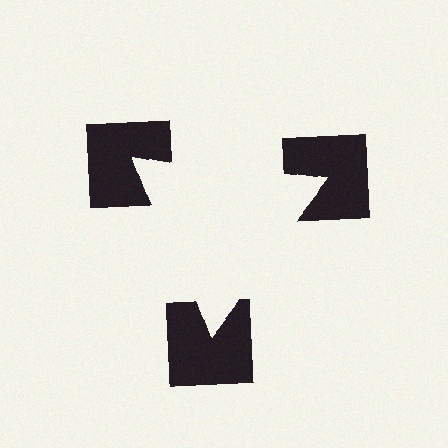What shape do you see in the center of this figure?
An illusory triangle — its edges are inferred from the aligned wedge cuts in the notched squares, not physically drawn.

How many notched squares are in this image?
There are 3 — one at each vertex of the illusory triangle.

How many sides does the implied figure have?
3 sides.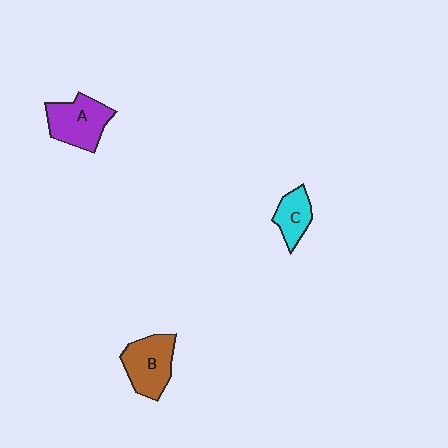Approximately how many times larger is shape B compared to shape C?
Approximately 1.6 times.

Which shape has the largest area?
Shape A (purple).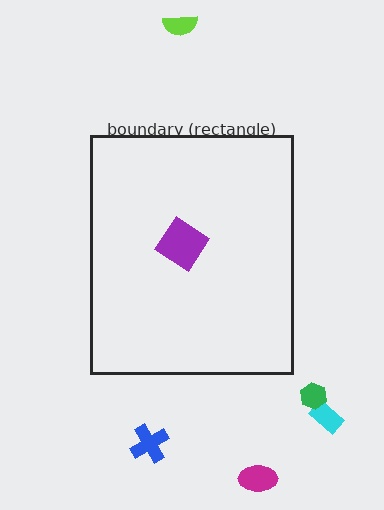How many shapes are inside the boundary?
1 inside, 5 outside.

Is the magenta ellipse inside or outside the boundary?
Outside.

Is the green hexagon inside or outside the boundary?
Outside.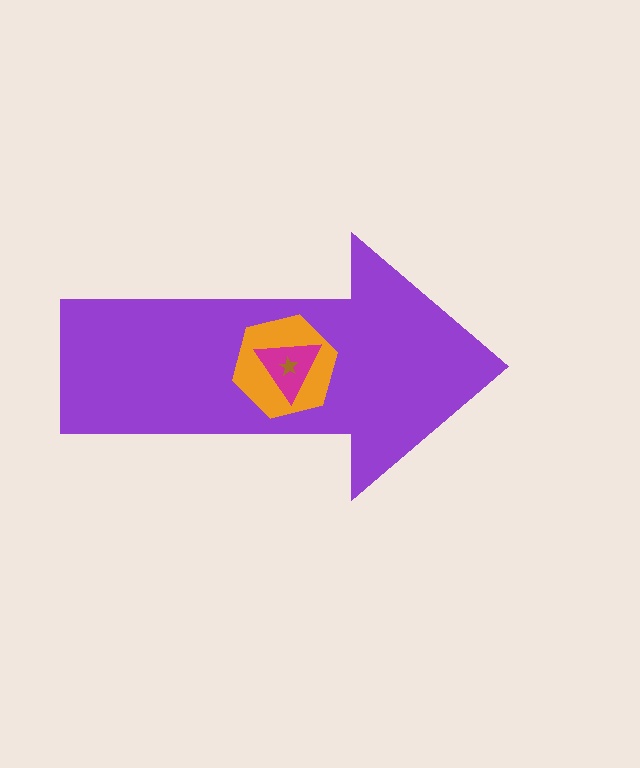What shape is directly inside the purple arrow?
The orange hexagon.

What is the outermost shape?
The purple arrow.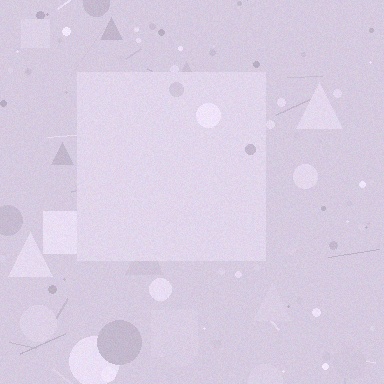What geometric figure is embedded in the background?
A square is embedded in the background.